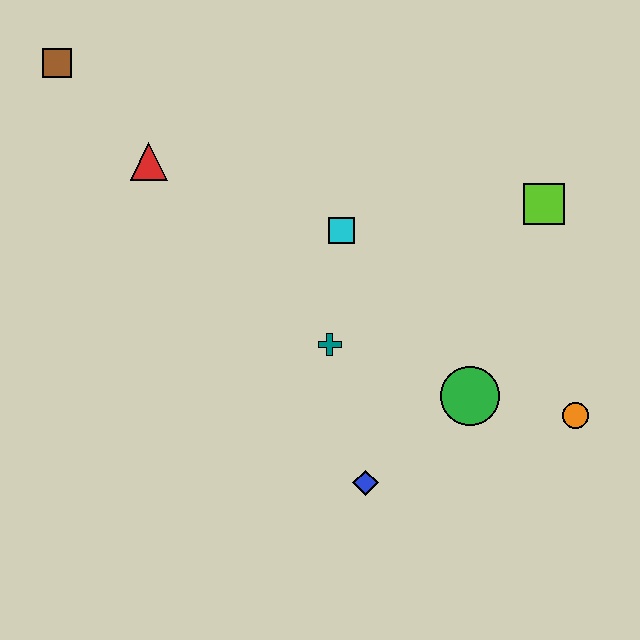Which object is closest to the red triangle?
The brown square is closest to the red triangle.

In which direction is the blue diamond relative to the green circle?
The blue diamond is to the left of the green circle.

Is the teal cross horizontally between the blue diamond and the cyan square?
No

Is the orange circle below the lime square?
Yes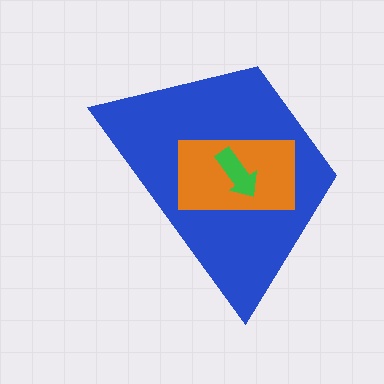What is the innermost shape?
The green arrow.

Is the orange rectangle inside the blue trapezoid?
Yes.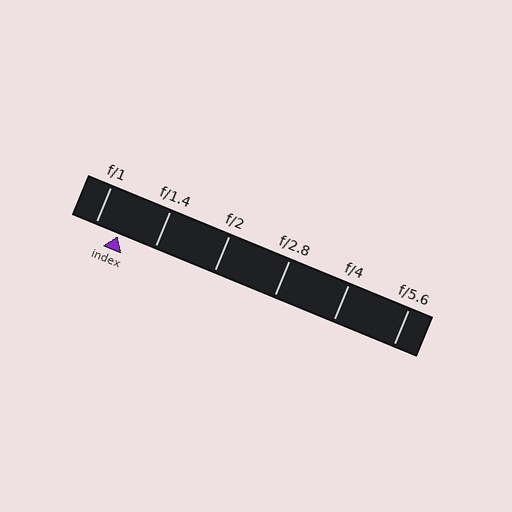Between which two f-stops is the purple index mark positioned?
The index mark is between f/1 and f/1.4.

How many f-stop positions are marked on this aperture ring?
There are 6 f-stop positions marked.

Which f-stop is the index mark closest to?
The index mark is closest to f/1.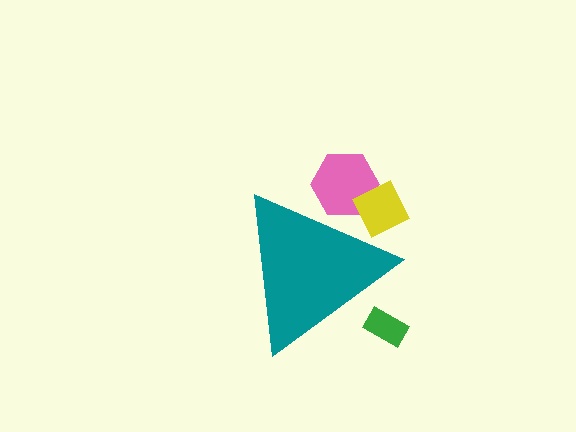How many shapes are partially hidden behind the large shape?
3 shapes are partially hidden.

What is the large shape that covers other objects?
A teal triangle.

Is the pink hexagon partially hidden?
Yes, the pink hexagon is partially hidden behind the teal triangle.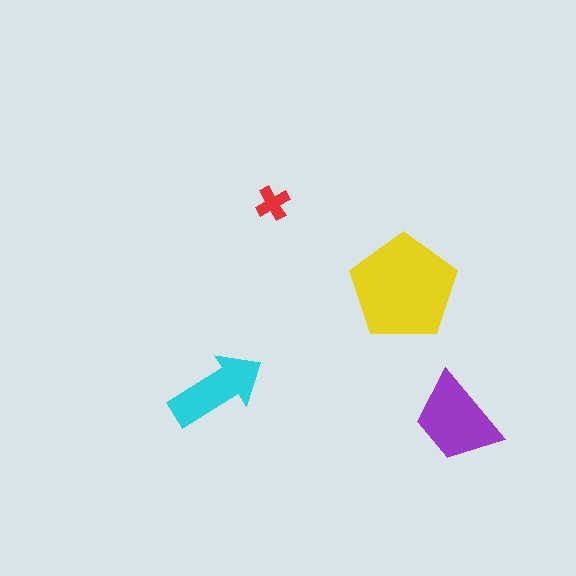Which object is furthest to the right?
The purple trapezoid is rightmost.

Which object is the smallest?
The red cross.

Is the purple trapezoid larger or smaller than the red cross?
Larger.